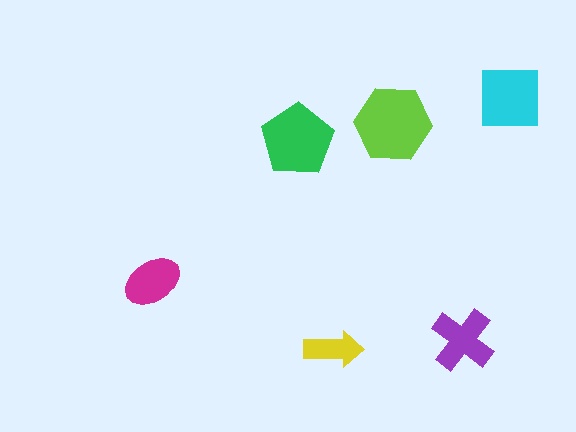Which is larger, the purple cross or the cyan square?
The cyan square.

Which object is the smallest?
The yellow arrow.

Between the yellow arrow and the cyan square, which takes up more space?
The cyan square.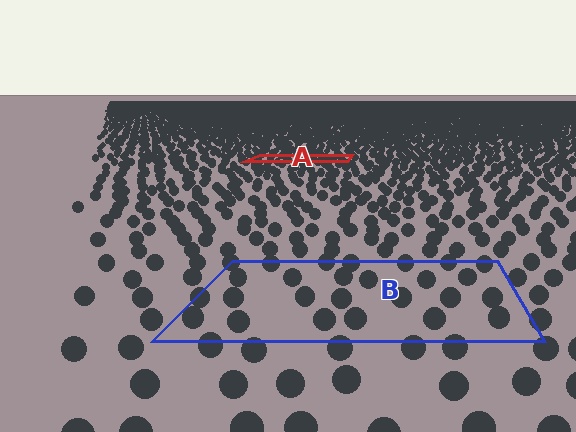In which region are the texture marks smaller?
The texture marks are smaller in region A, because it is farther away.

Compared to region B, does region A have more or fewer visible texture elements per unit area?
Region A has more texture elements per unit area — they are packed more densely because it is farther away.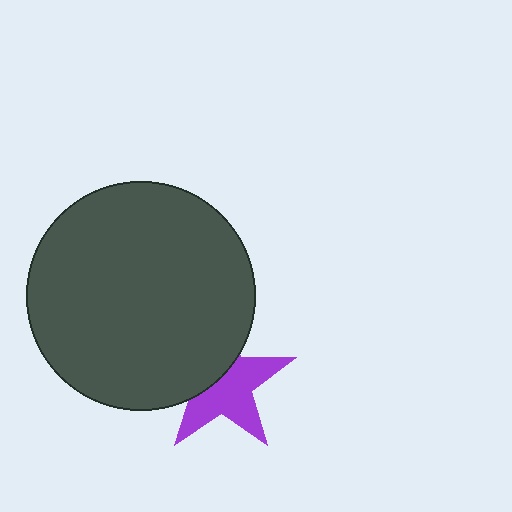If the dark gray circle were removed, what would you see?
You would see the complete purple star.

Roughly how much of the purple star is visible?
About half of it is visible (roughly 59%).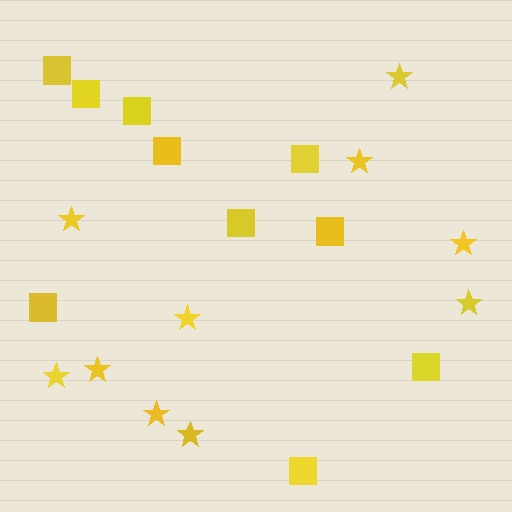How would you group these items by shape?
There are 2 groups: one group of stars (10) and one group of squares (10).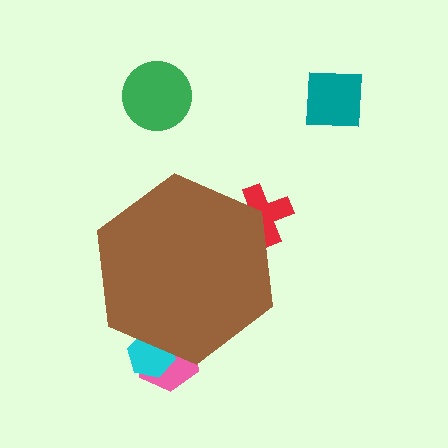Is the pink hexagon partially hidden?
Yes, the pink hexagon is partially hidden behind the brown hexagon.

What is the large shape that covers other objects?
A brown hexagon.